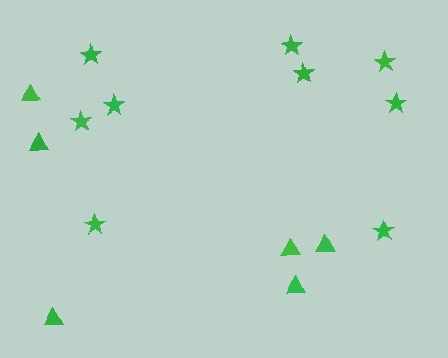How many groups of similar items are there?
There are 2 groups: one group of triangles (6) and one group of stars (9).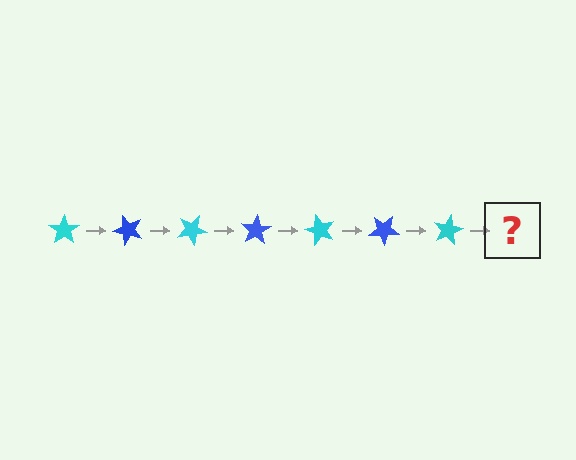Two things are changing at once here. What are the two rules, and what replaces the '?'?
The two rules are that it rotates 50 degrees each step and the color cycles through cyan and blue. The '?' should be a blue star, rotated 350 degrees from the start.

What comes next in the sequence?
The next element should be a blue star, rotated 350 degrees from the start.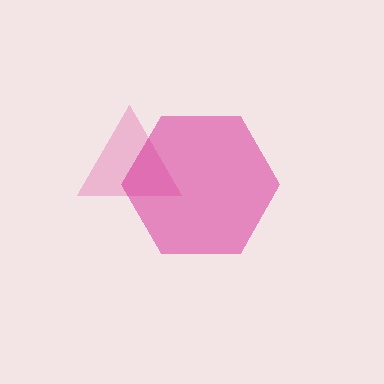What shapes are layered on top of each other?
The layered shapes are: a pink triangle, a magenta hexagon.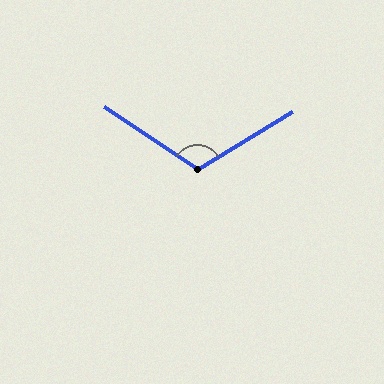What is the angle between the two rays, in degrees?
Approximately 115 degrees.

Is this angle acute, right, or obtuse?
It is obtuse.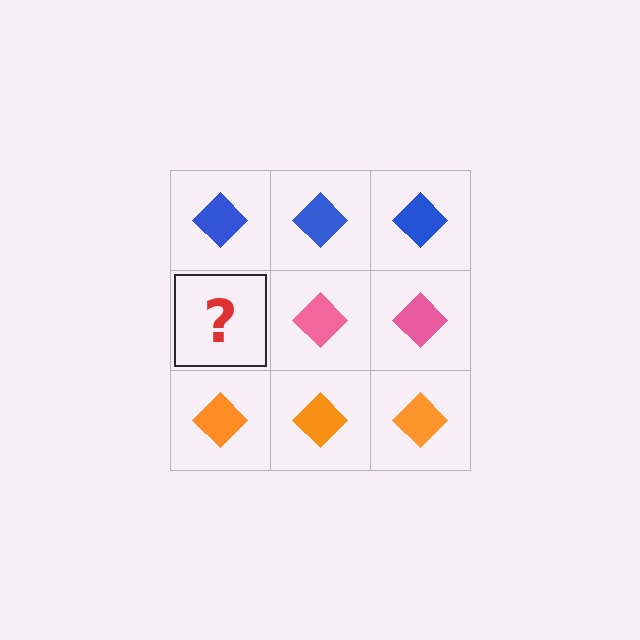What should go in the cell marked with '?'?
The missing cell should contain a pink diamond.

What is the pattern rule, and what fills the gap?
The rule is that each row has a consistent color. The gap should be filled with a pink diamond.